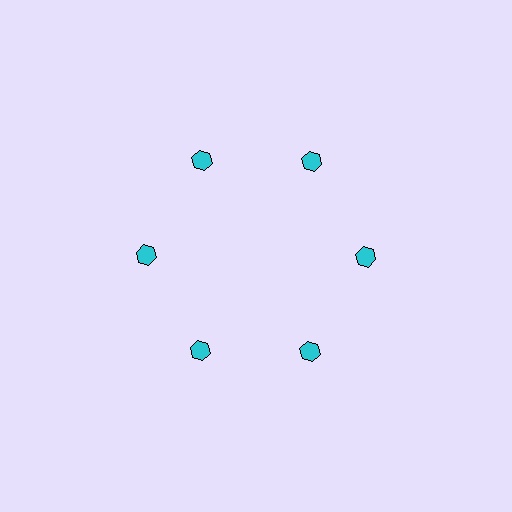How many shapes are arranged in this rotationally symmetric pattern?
There are 6 shapes, arranged in 6 groups of 1.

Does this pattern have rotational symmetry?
Yes, this pattern has 6-fold rotational symmetry. It looks the same after rotating 60 degrees around the center.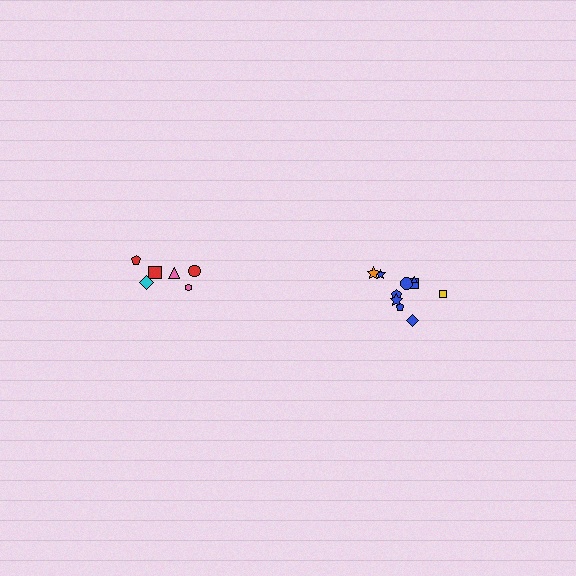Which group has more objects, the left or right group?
The right group.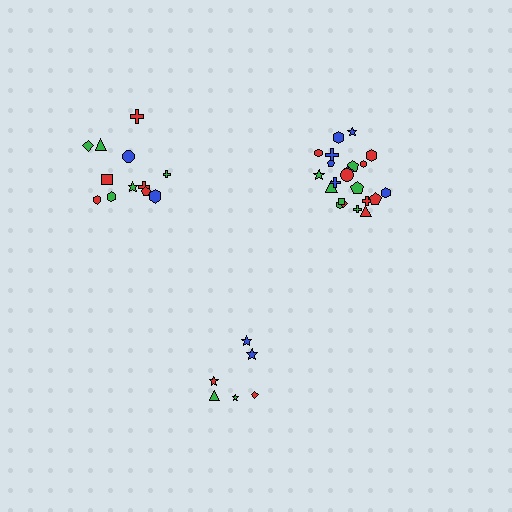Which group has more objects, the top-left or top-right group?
The top-right group.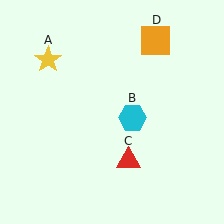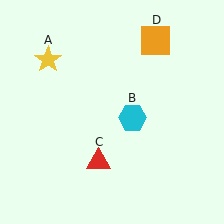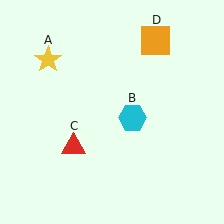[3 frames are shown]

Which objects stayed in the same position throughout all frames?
Yellow star (object A) and cyan hexagon (object B) and orange square (object D) remained stationary.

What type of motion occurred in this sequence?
The red triangle (object C) rotated clockwise around the center of the scene.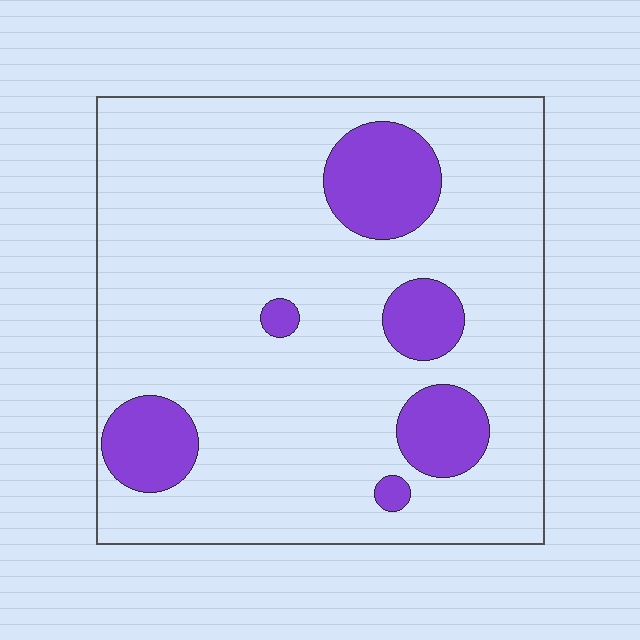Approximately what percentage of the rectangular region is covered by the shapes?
Approximately 15%.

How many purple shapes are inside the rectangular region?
6.